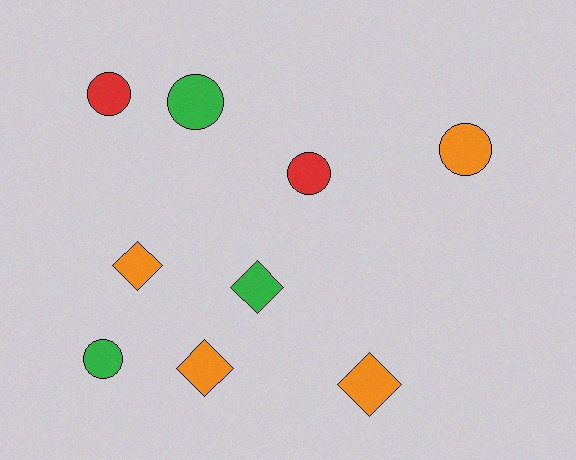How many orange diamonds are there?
There are 3 orange diamonds.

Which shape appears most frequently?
Circle, with 5 objects.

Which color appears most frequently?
Orange, with 4 objects.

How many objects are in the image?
There are 9 objects.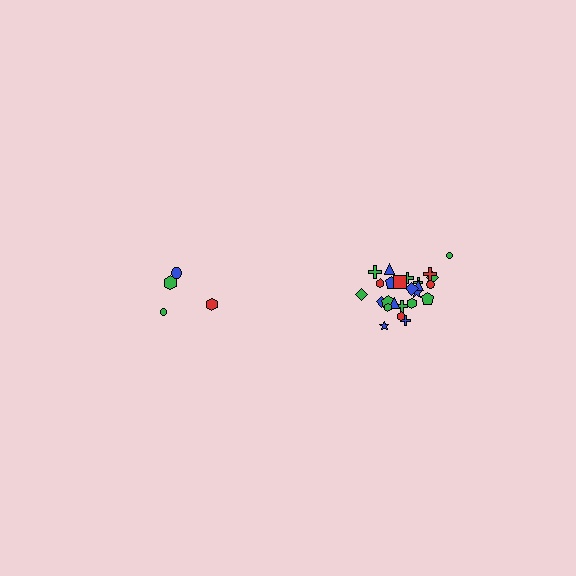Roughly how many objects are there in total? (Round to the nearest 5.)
Roughly 30 objects in total.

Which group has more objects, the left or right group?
The right group.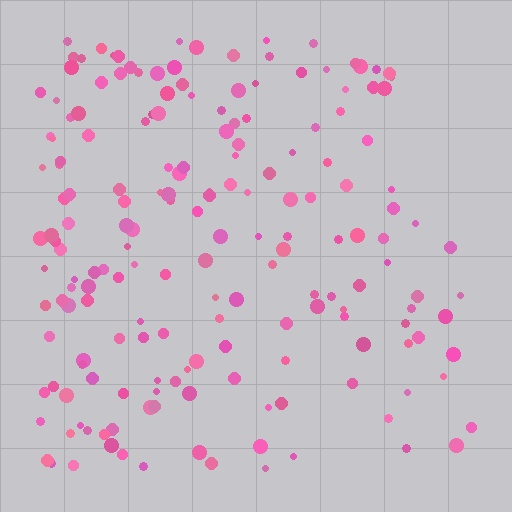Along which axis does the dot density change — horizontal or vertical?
Horizontal.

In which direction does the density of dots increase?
From right to left, with the left side densest.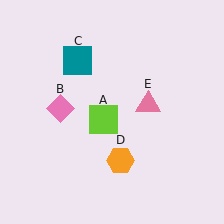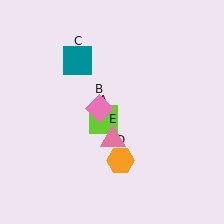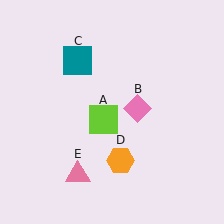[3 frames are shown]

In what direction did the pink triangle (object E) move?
The pink triangle (object E) moved down and to the left.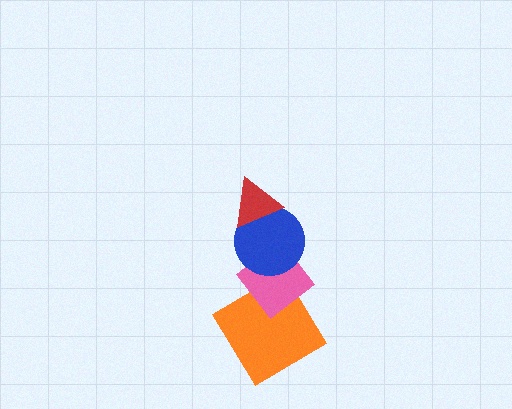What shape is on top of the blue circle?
The red triangle is on top of the blue circle.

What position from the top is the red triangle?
The red triangle is 1st from the top.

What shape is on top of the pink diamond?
The blue circle is on top of the pink diamond.